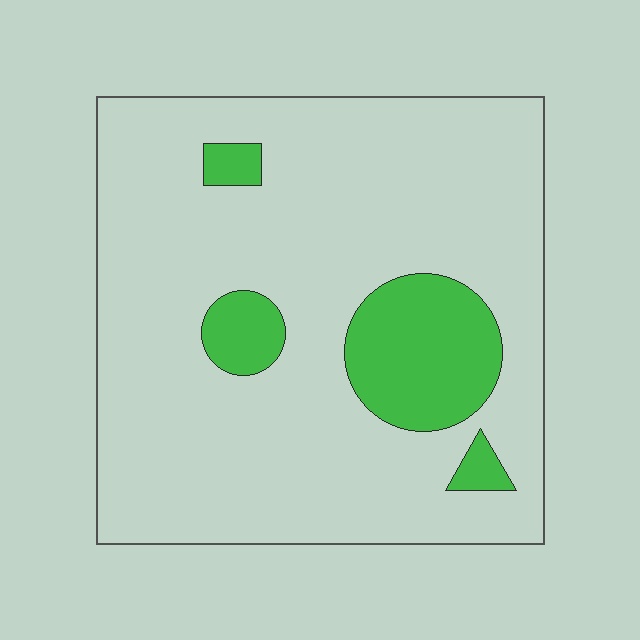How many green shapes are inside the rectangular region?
4.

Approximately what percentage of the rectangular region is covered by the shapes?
Approximately 15%.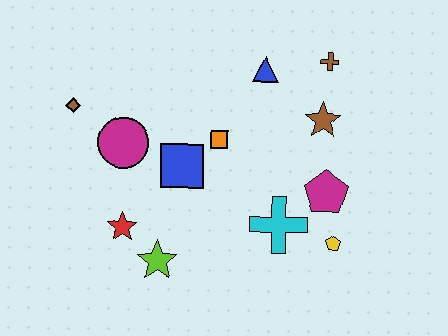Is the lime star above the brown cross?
No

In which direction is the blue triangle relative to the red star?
The blue triangle is above the red star.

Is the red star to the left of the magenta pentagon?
Yes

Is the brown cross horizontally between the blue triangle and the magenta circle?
No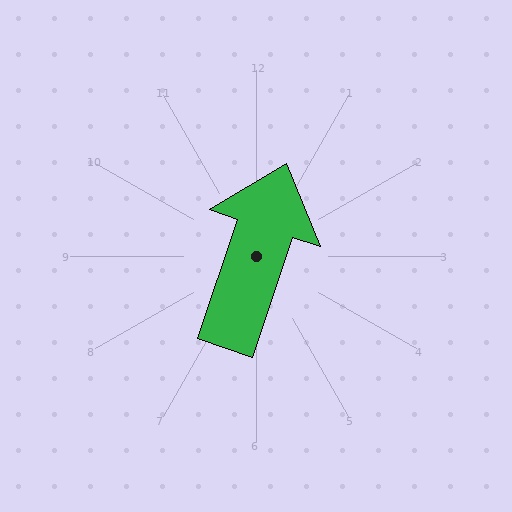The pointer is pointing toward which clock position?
Roughly 1 o'clock.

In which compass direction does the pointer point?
North.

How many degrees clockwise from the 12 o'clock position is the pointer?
Approximately 19 degrees.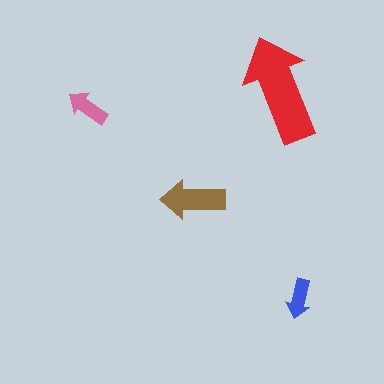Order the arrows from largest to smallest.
the red one, the brown one, the pink one, the blue one.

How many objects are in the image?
There are 4 objects in the image.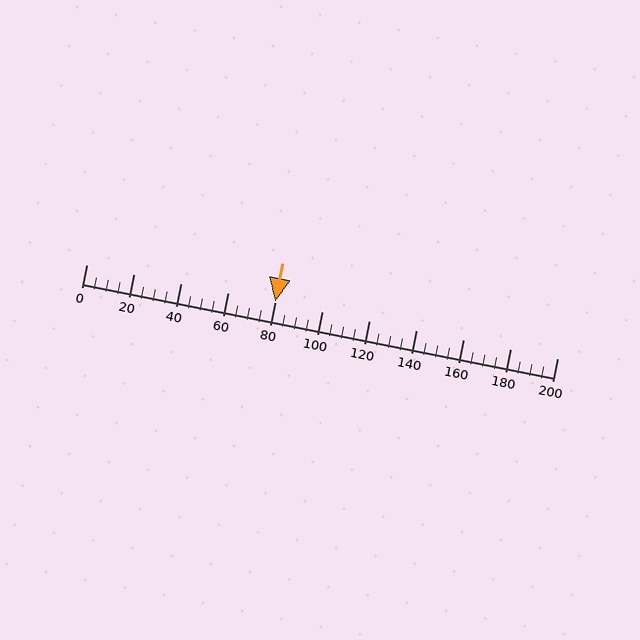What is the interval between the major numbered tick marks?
The major tick marks are spaced 20 units apart.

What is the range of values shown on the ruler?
The ruler shows values from 0 to 200.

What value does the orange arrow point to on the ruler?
The orange arrow points to approximately 80.